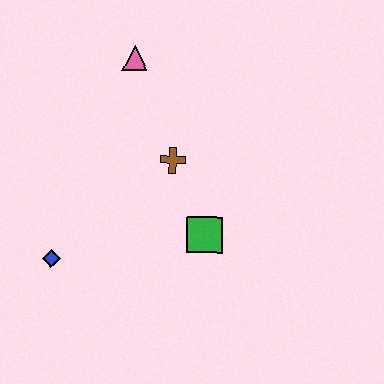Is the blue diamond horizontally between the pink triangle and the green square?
No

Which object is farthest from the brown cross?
The blue diamond is farthest from the brown cross.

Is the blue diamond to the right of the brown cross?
No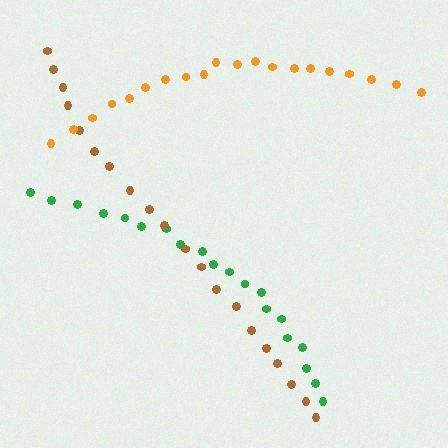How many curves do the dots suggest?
There are 3 distinct paths.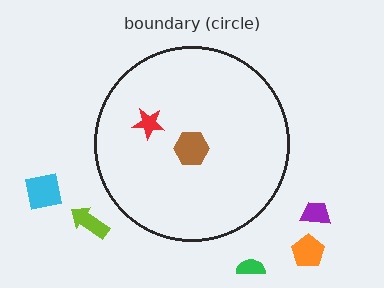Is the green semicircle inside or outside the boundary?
Outside.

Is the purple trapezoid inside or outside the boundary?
Outside.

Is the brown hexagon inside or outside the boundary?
Inside.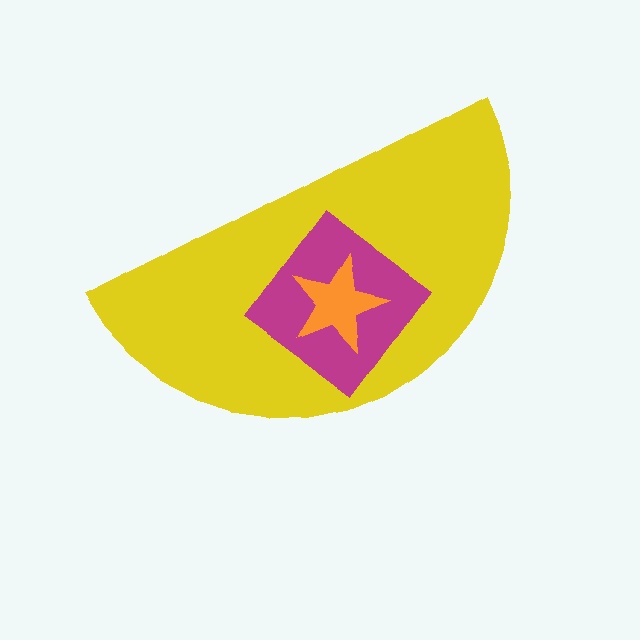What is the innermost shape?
The orange star.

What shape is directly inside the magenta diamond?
The orange star.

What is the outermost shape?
The yellow semicircle.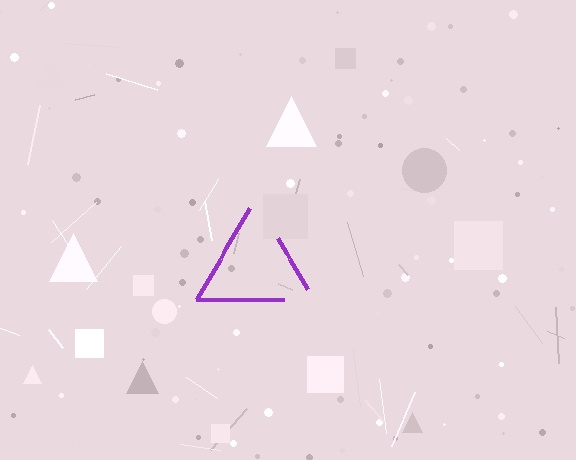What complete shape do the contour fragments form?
The contour fragments form a triangle.